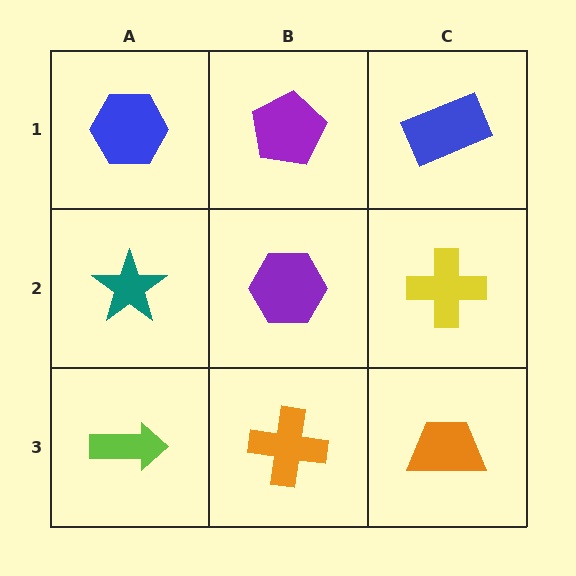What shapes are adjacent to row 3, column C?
A yellow cross (row 2, column C), an orange cross (row 3, column B).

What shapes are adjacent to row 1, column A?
A teal star (row 2, column A), a purple pentagon (row 1, column B).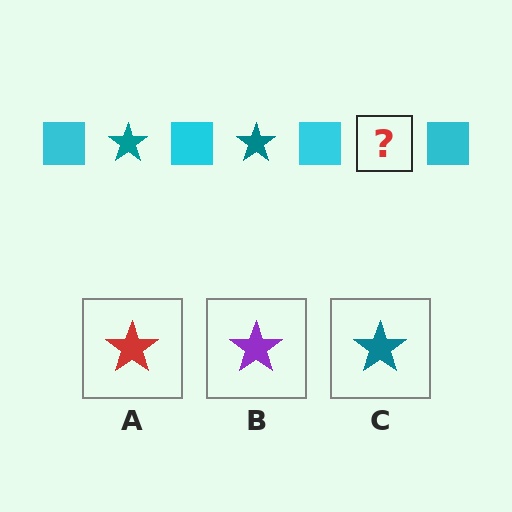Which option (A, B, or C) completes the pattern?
C.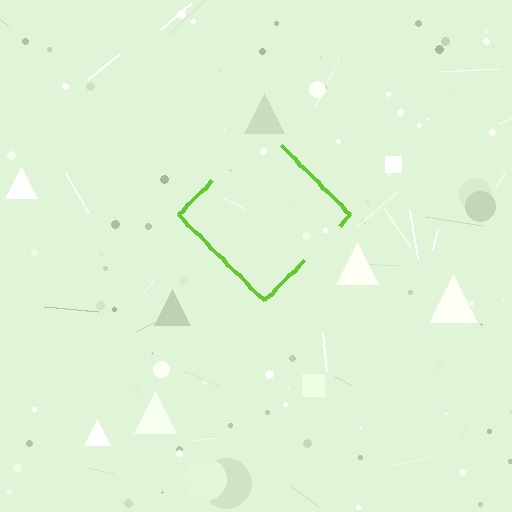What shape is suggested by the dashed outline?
The dashed outline suggests a diamond.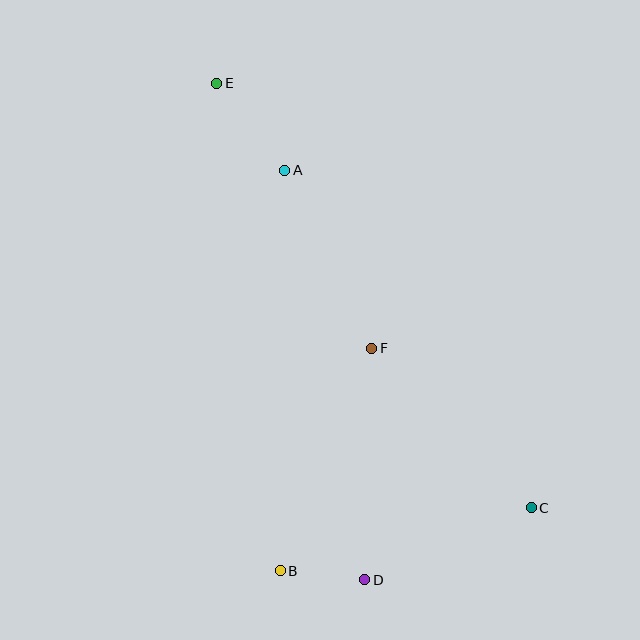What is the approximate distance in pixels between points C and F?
The distance between C and F is approximately 226 pixels.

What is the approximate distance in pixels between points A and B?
The distance between A and B is approximately 401 pixels.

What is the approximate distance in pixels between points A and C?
The distance between A and C is approximately 418 pixels.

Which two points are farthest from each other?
Points C and E are farthest from each other.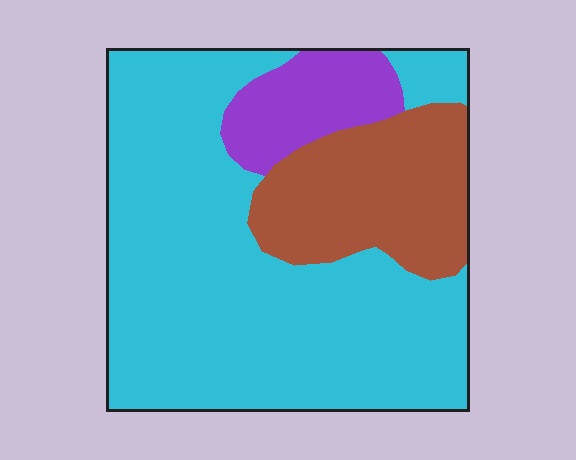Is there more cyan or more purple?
Cyan.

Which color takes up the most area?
Cyan, at roughly 65%.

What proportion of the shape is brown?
Brown covers roughly 20% of the shape.